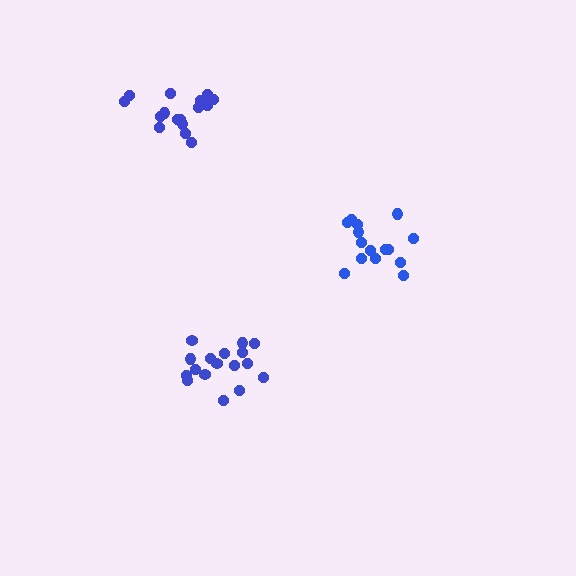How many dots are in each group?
Group 1: 15 dots, Group 2: 16 dots, Group 3: 17 dots (48 total).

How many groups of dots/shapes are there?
There are 3 groups.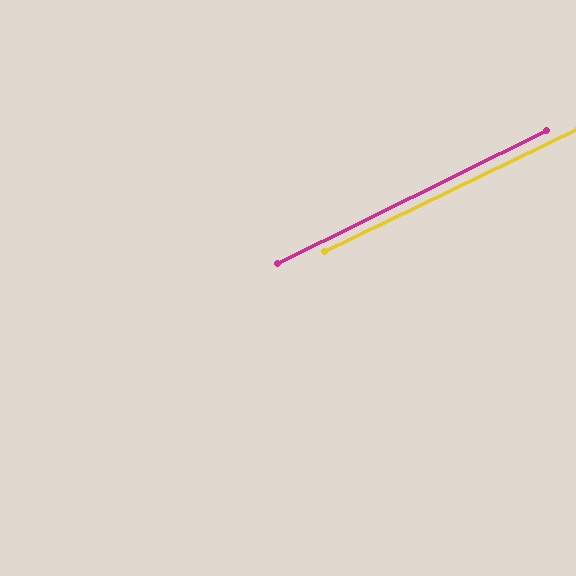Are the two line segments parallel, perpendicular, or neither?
Parallel — their directions differ by only 0.4°.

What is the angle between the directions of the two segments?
Approximately 0 degrees.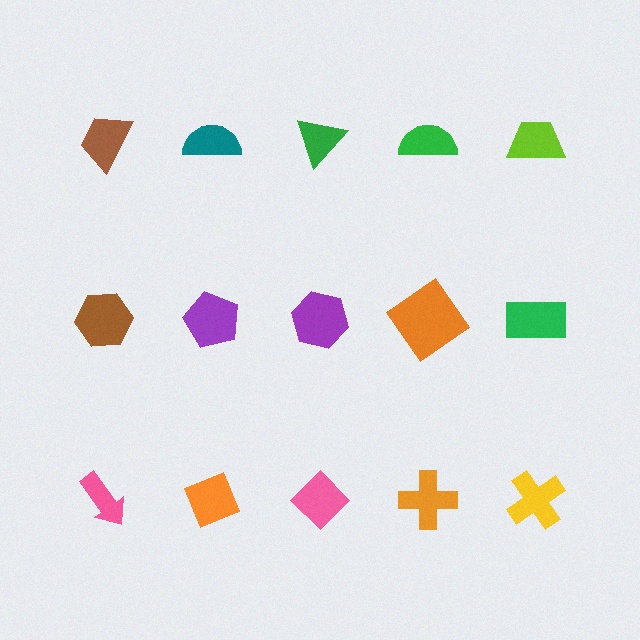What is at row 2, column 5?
A green rectangle.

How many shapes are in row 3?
5 shapes.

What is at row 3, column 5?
A yellow cross.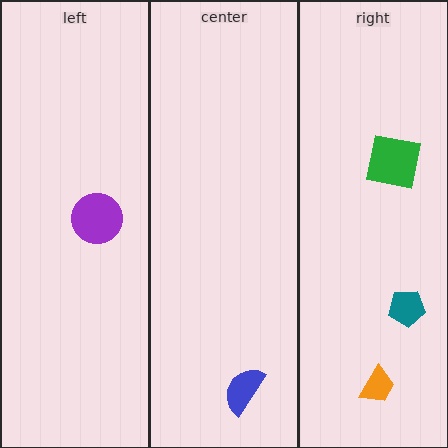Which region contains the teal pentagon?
The right region.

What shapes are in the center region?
The blue semicircle.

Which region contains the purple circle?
The left region.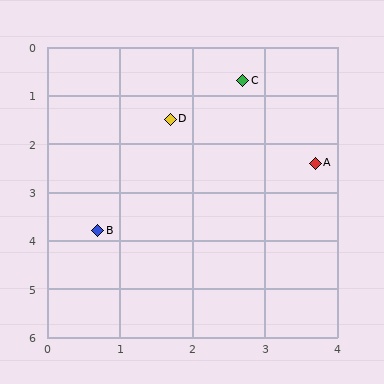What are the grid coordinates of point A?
Point A is at approximately (3.7, 2.4).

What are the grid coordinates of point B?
Point B is at approximately (0.7, 3.8).